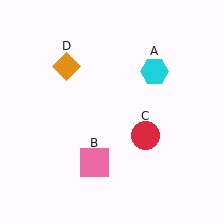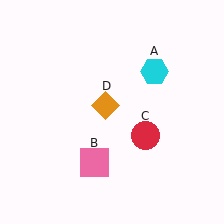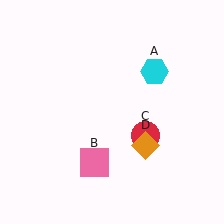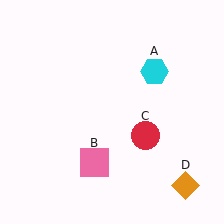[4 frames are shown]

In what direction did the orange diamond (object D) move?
The orange diamond (object D) moved down and to the right.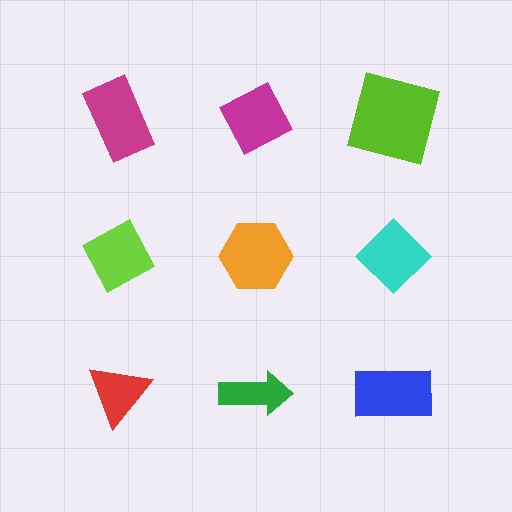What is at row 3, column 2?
A green arrow.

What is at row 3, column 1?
A red triangle.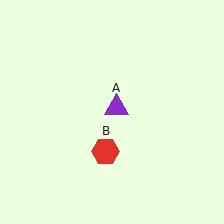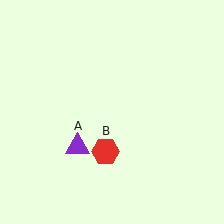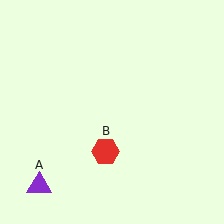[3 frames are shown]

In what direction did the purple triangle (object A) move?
The purple triangle (object A) moved down and to the left.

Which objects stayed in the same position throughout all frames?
Red hexagon (object B) remained stationary.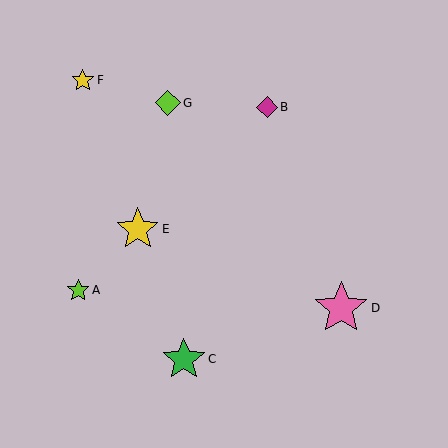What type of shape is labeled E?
Shape E is a yellow star.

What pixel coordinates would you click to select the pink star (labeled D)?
Click at (341, 308) to select the pink star D.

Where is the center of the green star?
The center of the green star is at (184, 359).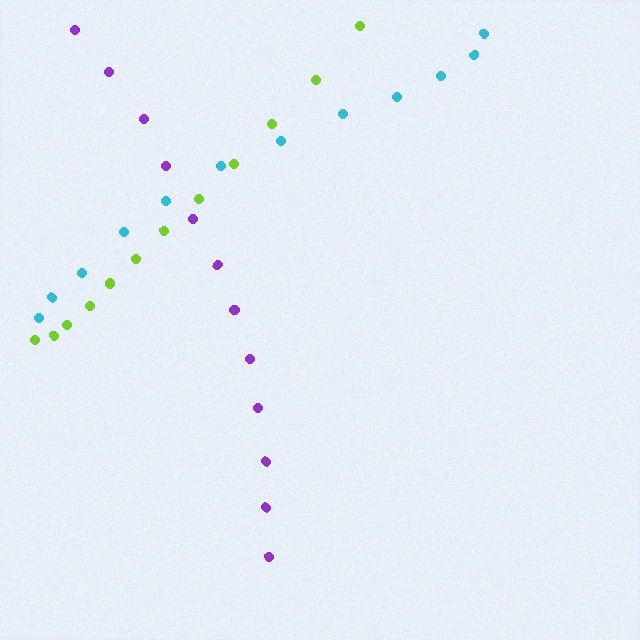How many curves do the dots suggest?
There are 3 distinct paths.